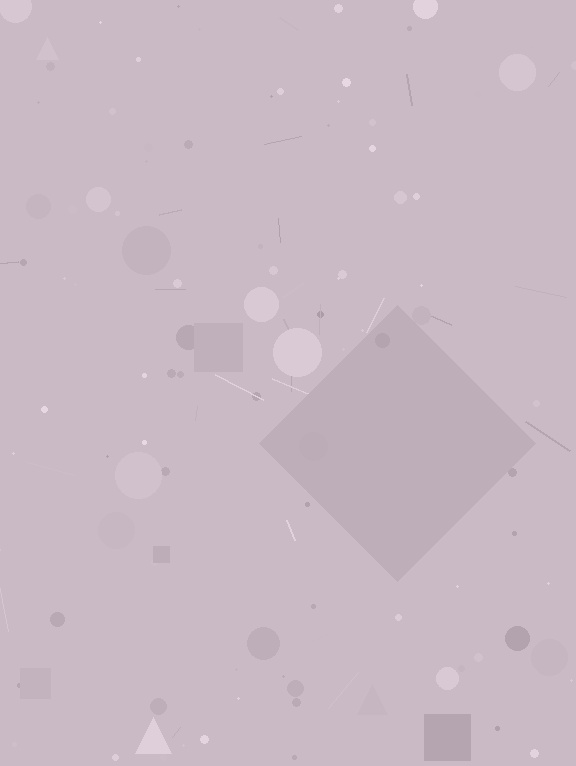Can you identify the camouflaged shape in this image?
The camouflaged shape is a diamond.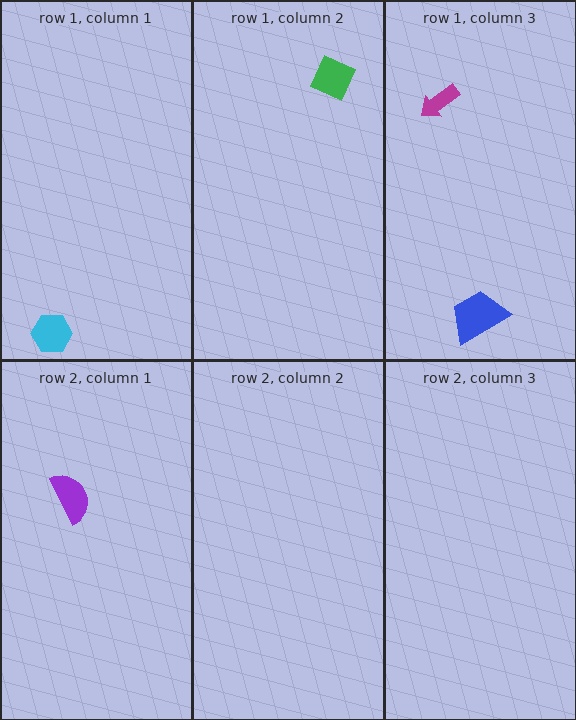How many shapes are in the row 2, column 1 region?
1.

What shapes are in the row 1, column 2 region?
The green diamond.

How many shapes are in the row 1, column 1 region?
1.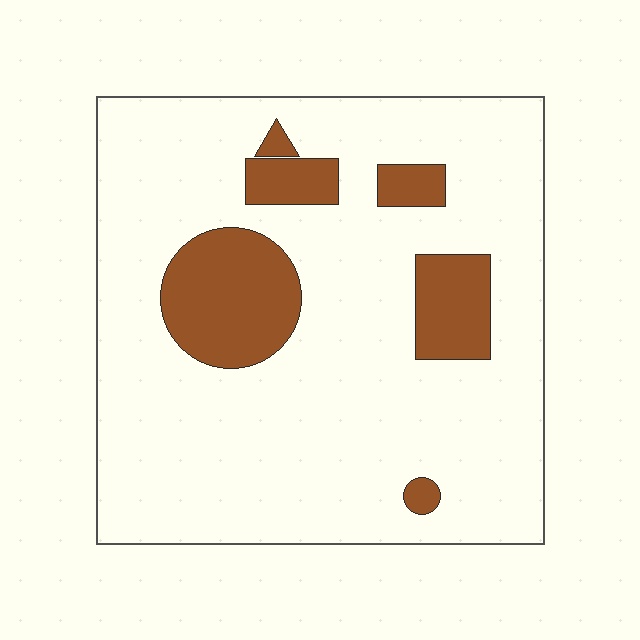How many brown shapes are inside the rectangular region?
6.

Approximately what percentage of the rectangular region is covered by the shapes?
Approximately 15%.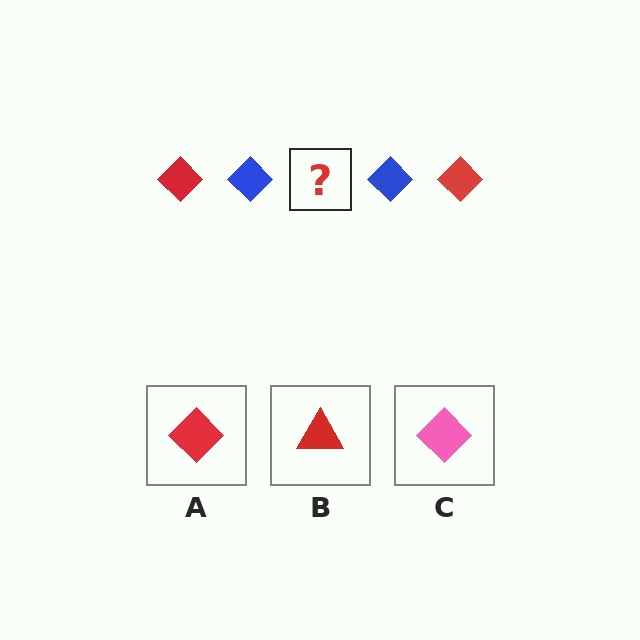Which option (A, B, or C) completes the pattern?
A.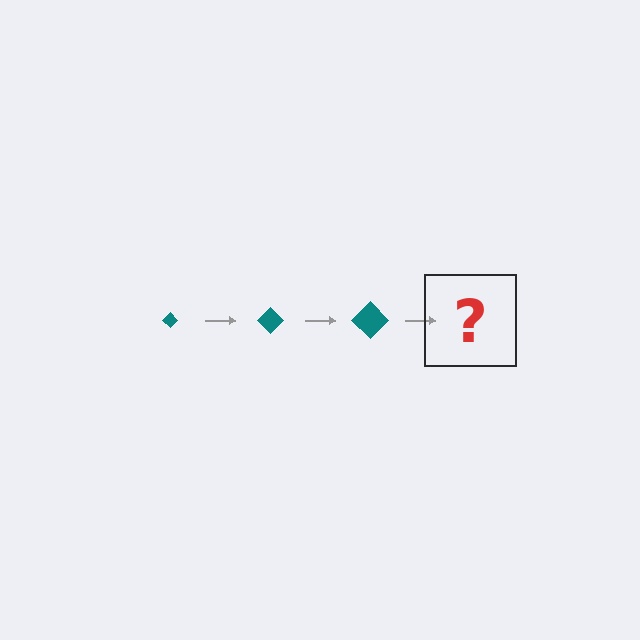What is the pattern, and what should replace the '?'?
The pattern is that the diamond gets progressively larger each step. The '?' should be a teal diamond, larger than the previous one.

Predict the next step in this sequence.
The next step is a teal diamond, larger than the previous one.